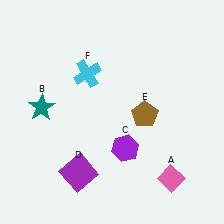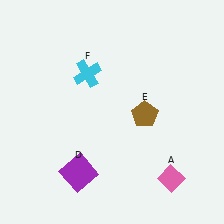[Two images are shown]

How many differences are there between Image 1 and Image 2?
There are 2 differences between the two images.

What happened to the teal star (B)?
The teal star (B) was removed in Image 2. It was in the top-left area of Image 1.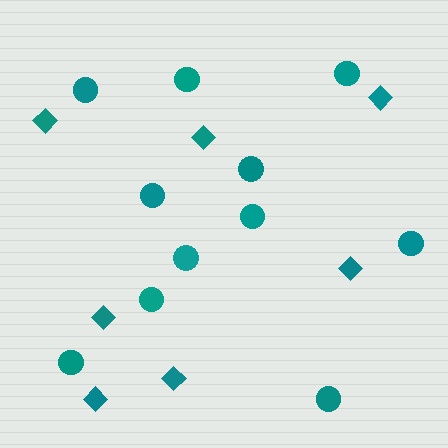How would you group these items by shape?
There are 2 groups: one group of diamonds (7) and one group of circles (11).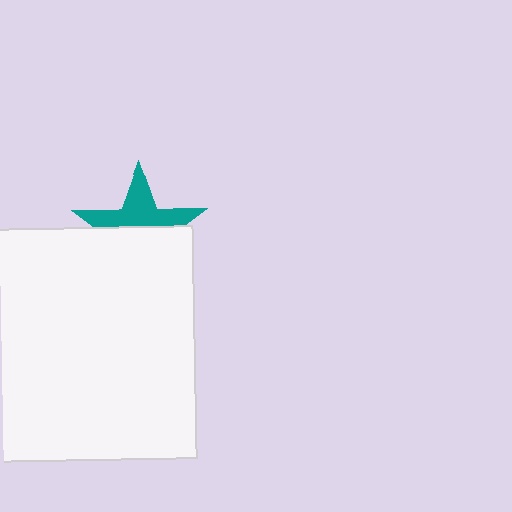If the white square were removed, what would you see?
You would see the complete teal star.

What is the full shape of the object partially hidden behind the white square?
The partially hidden object is a teal star.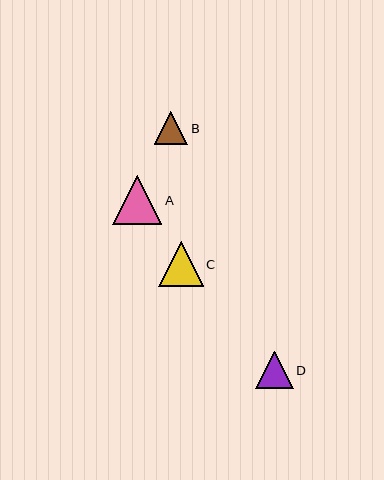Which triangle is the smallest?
Triangle B is the smallest with a size of approximately 33 pixels.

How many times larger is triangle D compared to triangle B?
Triangle D is approximately 1.1 times the size of triangle B.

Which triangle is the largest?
Triangle A is the largest with a size of approximately 49 pixels.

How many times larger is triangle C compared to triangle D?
Triangle C is approximately 1.2 times the size of triangle D.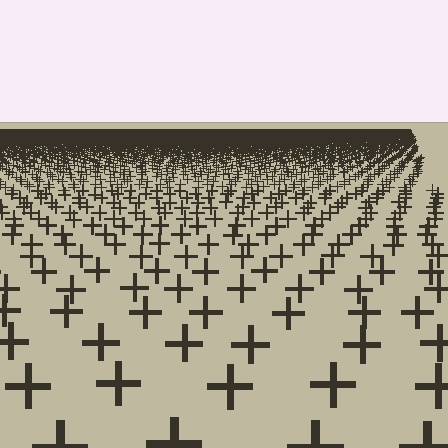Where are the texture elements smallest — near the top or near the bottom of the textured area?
Near the top.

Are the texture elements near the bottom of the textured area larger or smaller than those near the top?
Larger. Near the bottom, elements are closer to the viewer and appear at a bigger on-screen size.